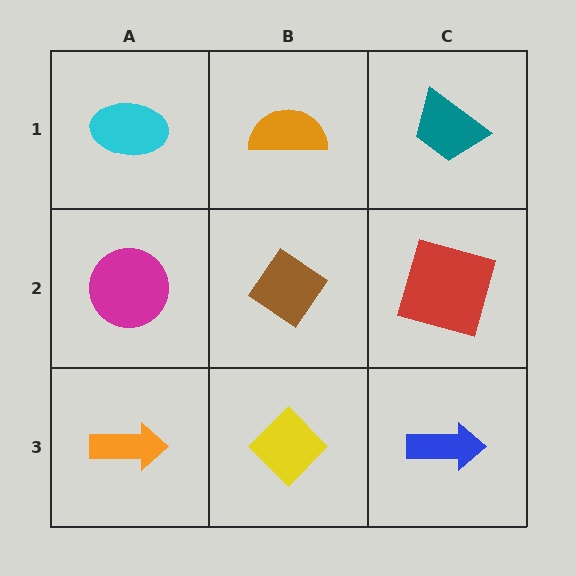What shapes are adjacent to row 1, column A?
A magenta circle (row 2, column A), an orange semicircle (row 1, column B).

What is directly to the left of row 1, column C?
An orange semicircle.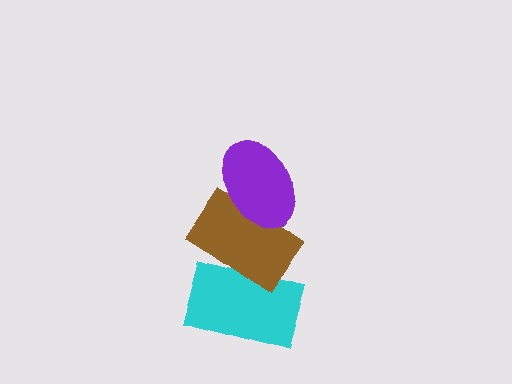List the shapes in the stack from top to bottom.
From top to bottom: the purple ellipse, the brown rectangle, the cyan rectangle.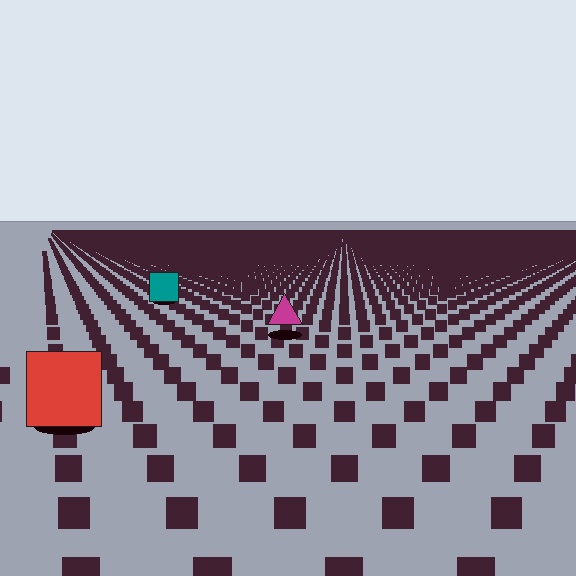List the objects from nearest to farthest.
From nearest to farthest: the red square, the magenta triangle, the teal square.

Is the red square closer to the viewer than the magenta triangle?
Yes. The red square is closer — you can tell from the texture gradient: the ground texture is coarser near it.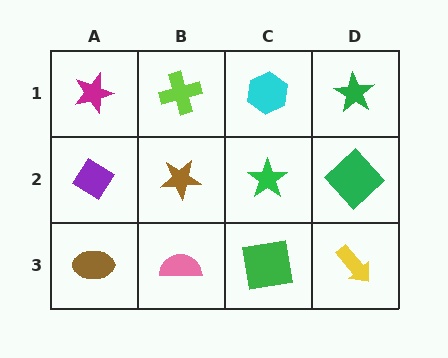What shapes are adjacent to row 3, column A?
A purple diamond (row 2, column A), a pink semicircle (row 3, column B).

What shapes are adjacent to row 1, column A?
A purple diamond (row 2, column A), a lime cross (row 1, column B).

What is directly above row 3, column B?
A brown star.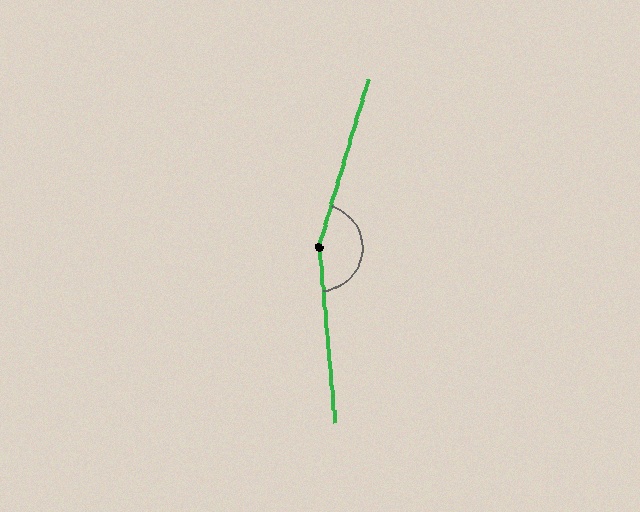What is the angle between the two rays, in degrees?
Approximately 159 degrees.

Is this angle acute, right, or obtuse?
It is obtuse.